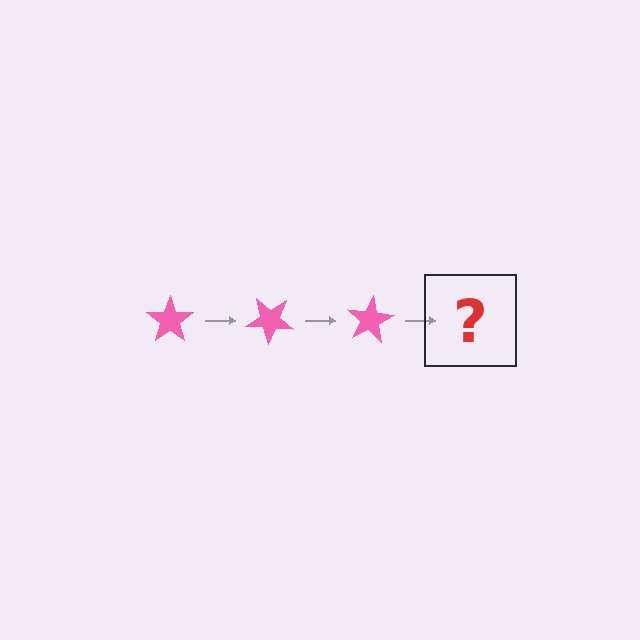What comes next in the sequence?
The next element should be a pink star rotated 120 degrees.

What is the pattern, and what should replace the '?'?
The pattern is that the star rotates 40 degrees each step. The '?' should be a pink star rotated 120 degrees.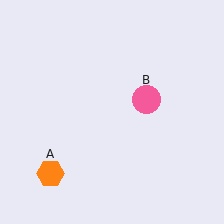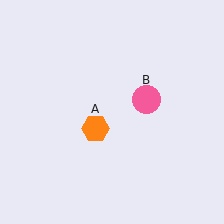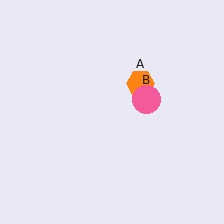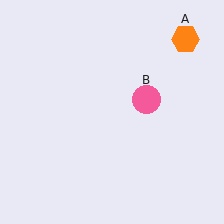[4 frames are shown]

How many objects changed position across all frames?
1 object changed position: orange hexagon (object A).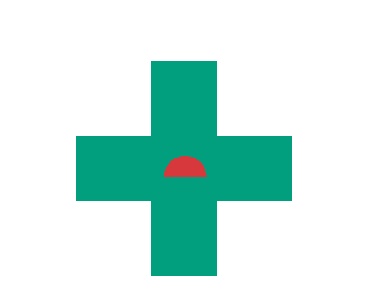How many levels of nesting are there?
2.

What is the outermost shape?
The teal cross.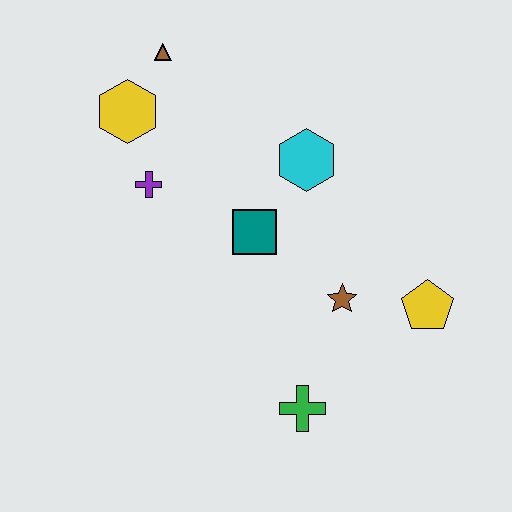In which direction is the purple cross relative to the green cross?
The purple cross is above the green cross.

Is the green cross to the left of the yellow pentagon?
Yes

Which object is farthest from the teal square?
The brown triangle is farthest from the teal square.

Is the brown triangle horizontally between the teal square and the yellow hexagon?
Yes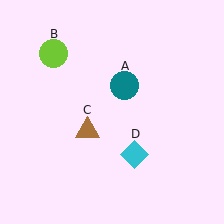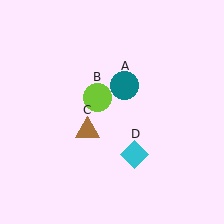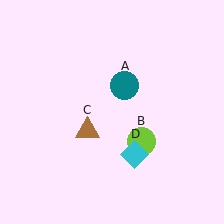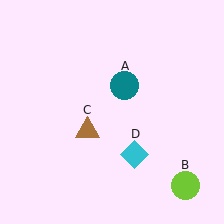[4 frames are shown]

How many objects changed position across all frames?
1 object changed position: lime circle (object B).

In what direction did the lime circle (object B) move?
The lime circle (object B) moved down and to the right.